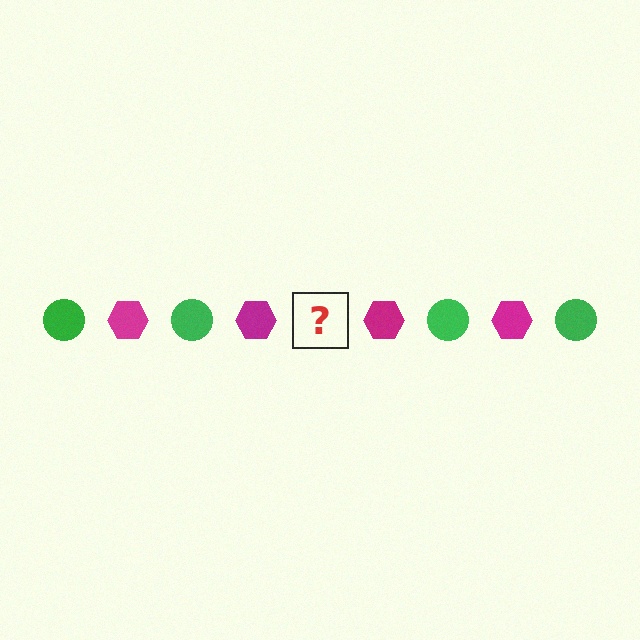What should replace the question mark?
The question mark should be replaced with a green circle.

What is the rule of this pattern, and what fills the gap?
The rule is that the pattern alternates between green circle and magenta hexagon. The gap should be filled with a green circle.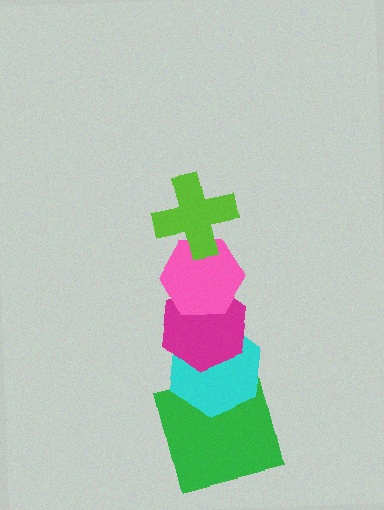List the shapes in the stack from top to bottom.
From top to bottom: the lime cross, the pink hexagon, the magenta hexagon, the cyan hexagon, the green square.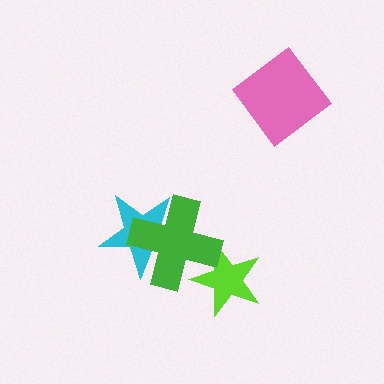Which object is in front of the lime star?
The green cross is in front of the lime star.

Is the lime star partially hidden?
Yes, it is partially covered by another shape.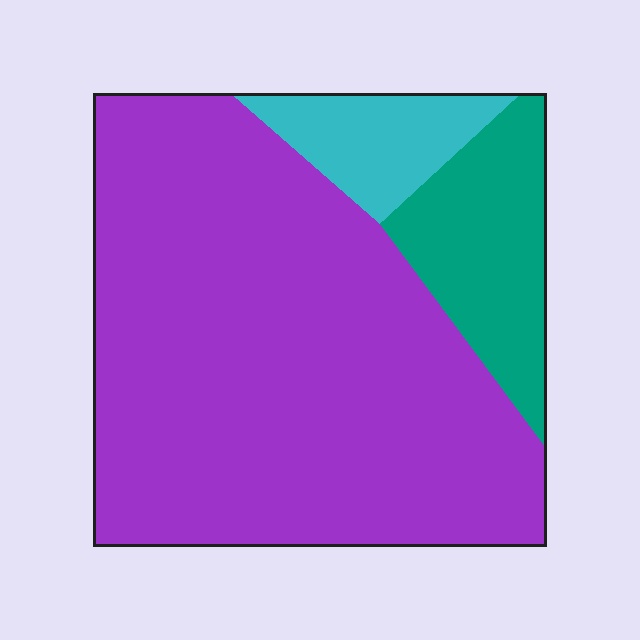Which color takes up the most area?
Purple, at roughly 75%.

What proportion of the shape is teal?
Teal covers roughly 15% of the shape.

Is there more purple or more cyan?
Purple.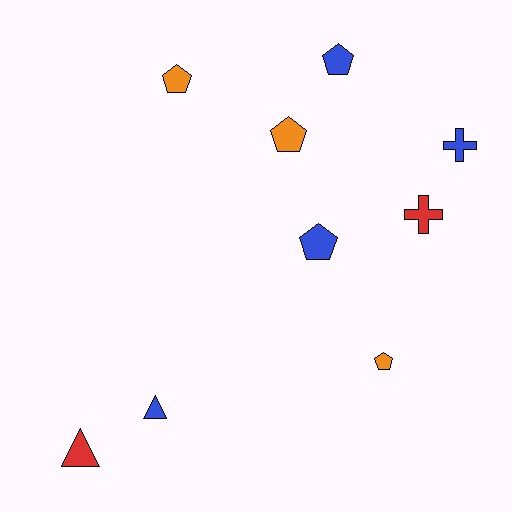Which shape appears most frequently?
Pentagon, with 5 objects.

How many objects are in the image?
There are 9 objects.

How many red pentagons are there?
There are no red pentagons.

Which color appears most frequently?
Blue, with 4 objects.